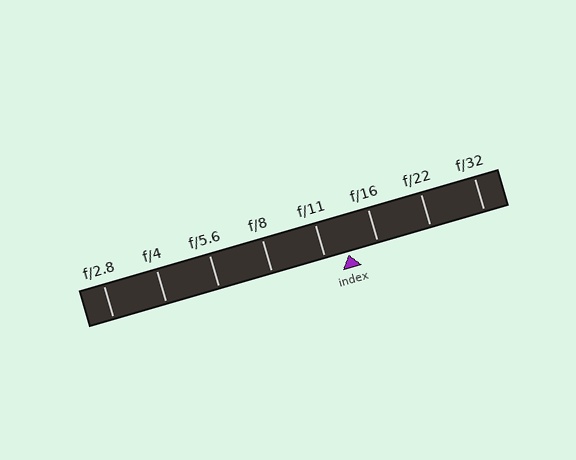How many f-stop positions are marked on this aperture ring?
There are 8 f-stop positions marked.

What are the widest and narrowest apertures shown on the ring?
The widest aperture shown is f/2.8 and the narrowest is f/32.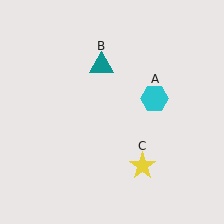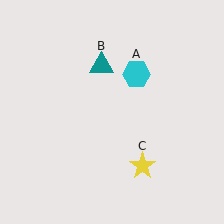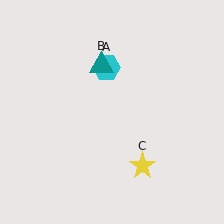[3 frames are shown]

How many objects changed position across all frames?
1 object changed position: cyan hexagon (object A).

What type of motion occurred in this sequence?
The cyan hexagon (object A) rotated counterclockwise around the center of the scene.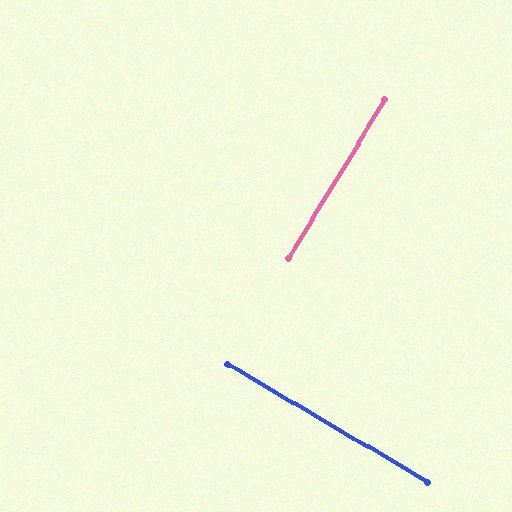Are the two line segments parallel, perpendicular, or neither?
Perpendicular — they meet at approximately 89°.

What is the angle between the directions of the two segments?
Approximately 89 degrees.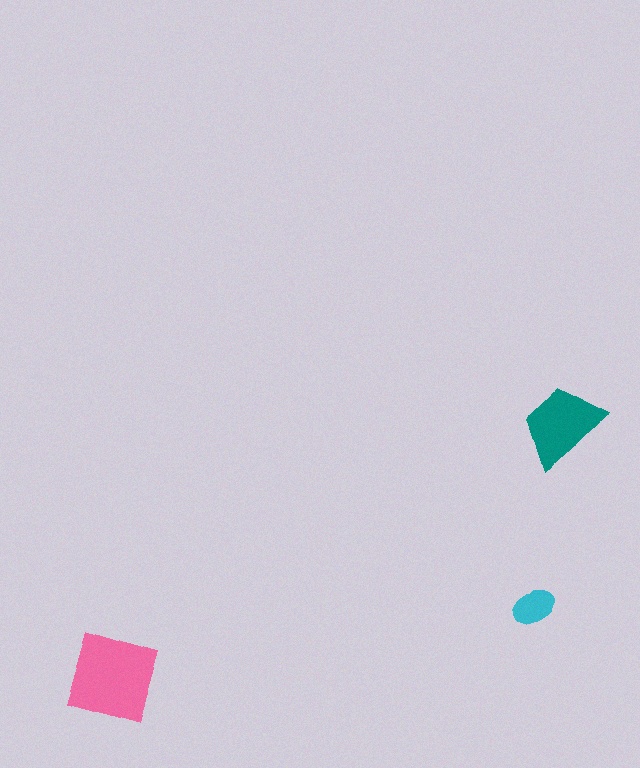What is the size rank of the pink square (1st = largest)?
1st.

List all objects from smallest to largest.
The cyan ellipse, the teal trapezoid, the pink square.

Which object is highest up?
The teal trapezoid is topmost.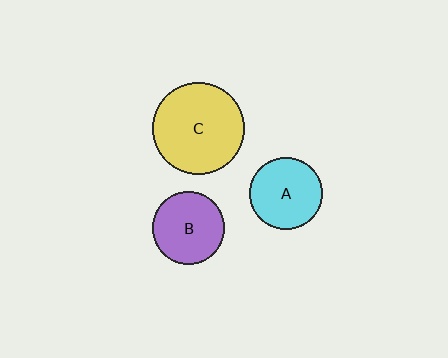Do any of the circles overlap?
No, none of the circles overlap.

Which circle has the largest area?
Circle C (yellow).